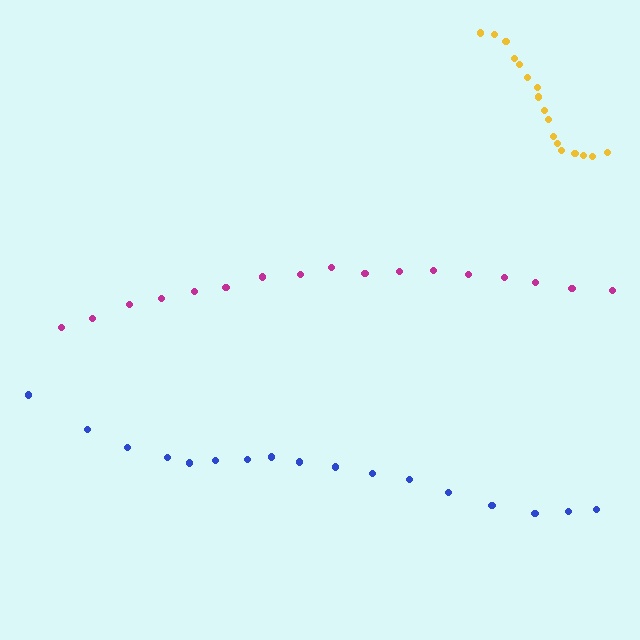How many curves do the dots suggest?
There are 3 distinct paths.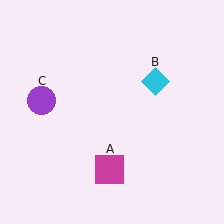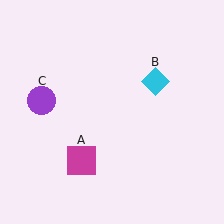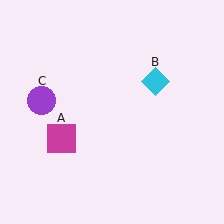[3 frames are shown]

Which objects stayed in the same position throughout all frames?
Cyan diamond (object B) and purple circle (object C) remained stationary.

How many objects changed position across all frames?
1 object changed position: magenta square (object A).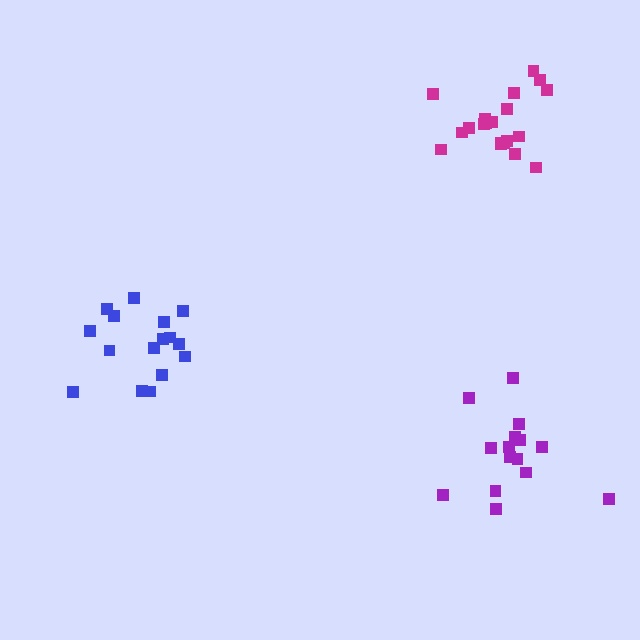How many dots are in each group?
Group 1: 20 dots, Group 2: 15 dots, Group 3: 16 dots (51 total).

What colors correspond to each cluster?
The clusters are colored: magenta, purple, blue.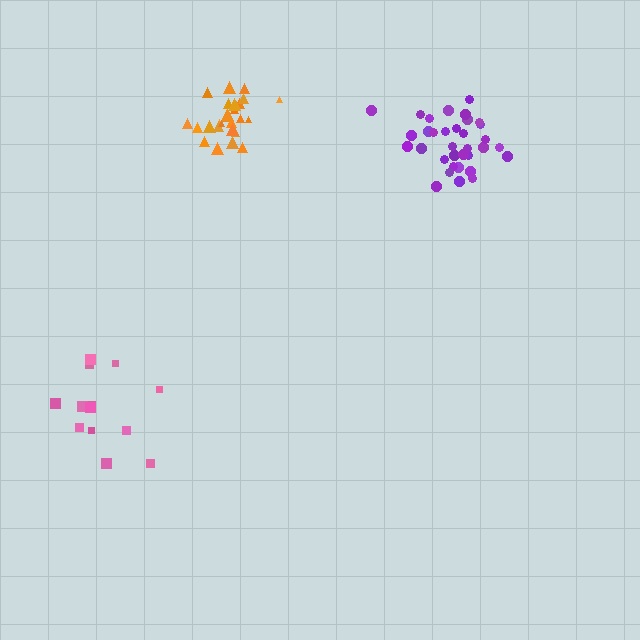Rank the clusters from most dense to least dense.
orange, purple, pink.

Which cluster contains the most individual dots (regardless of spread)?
Purple (34).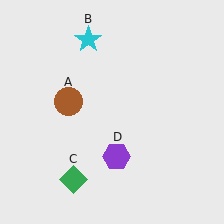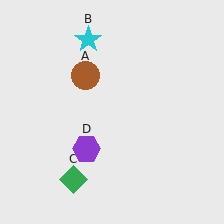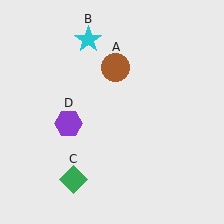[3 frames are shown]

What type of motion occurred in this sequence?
The brown circle (object A), purple hexagon (object D) rotated clockwise around the center of the scene.